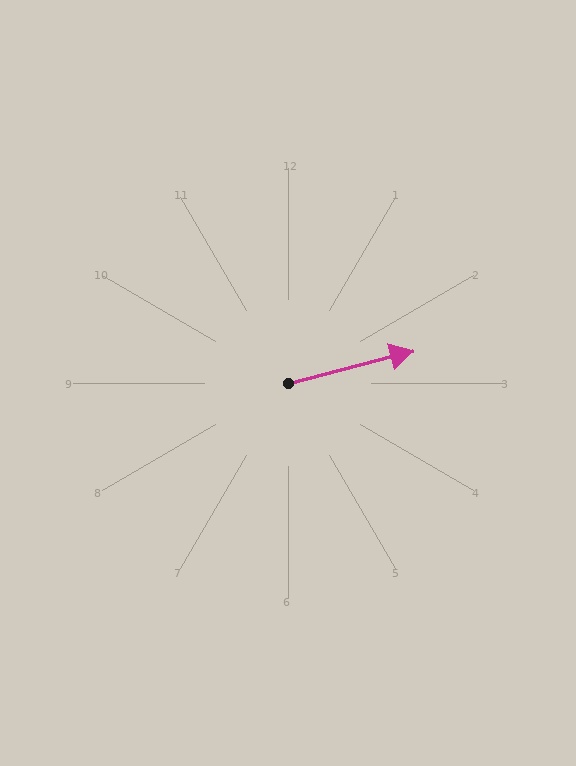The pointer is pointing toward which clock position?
Roughly 3 o'clock.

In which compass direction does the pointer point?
East.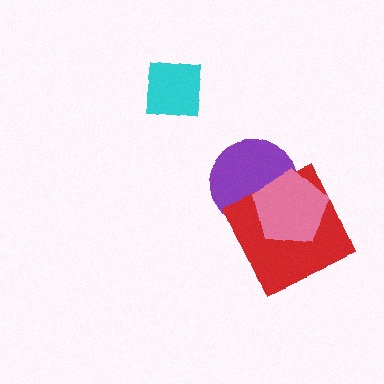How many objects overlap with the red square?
2 objects overlap with the red square.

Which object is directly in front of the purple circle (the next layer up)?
The red square is directly in front of the purple circle.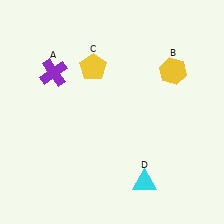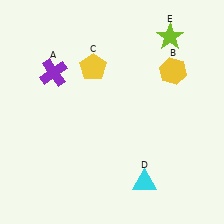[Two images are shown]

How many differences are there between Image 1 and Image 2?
There is 1 difference between the two images.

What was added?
A lime star (E) was added in Image 2.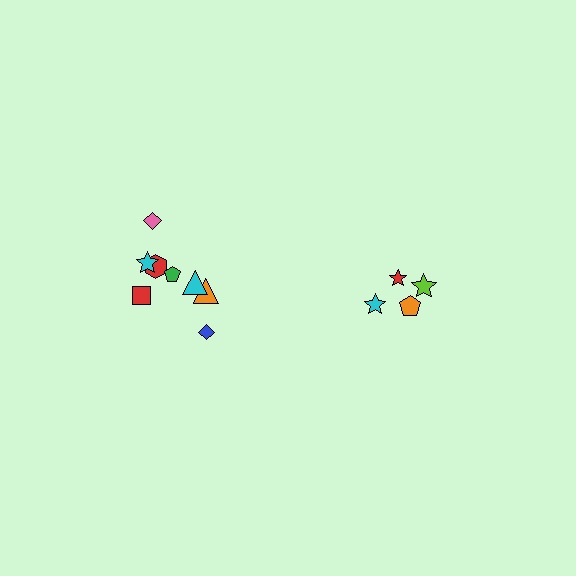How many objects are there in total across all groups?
There are 12 objects.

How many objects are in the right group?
There are 4 objects.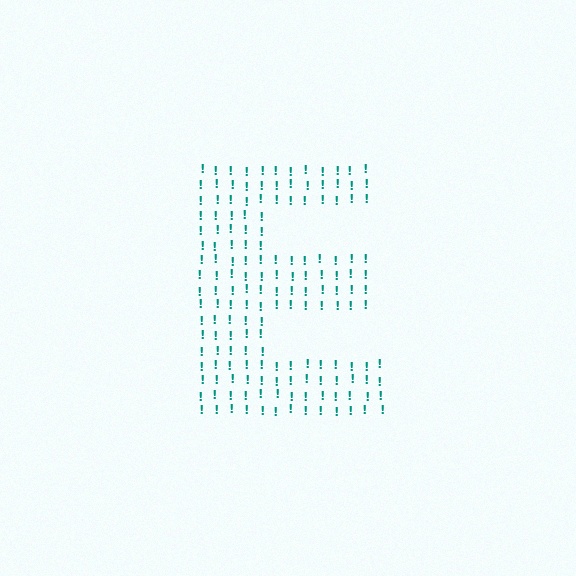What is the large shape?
The large shape is the letter E.